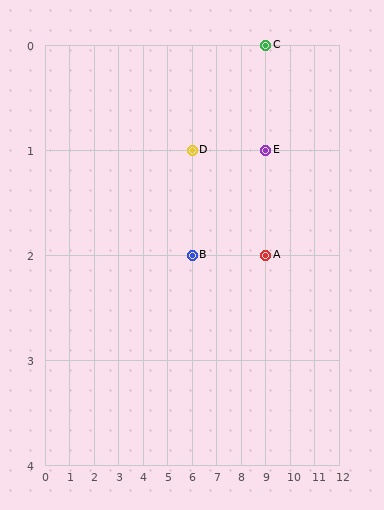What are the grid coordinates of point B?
Point B is at grid coordinates (6, 2).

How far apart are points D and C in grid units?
Points D and C are 3 columns and 1 row apart (about 3.2 grid units diagonally).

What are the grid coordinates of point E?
Point E is at grid coordinates (9, 1).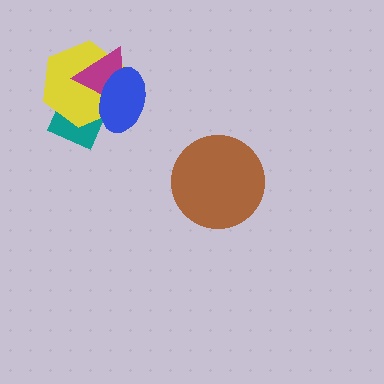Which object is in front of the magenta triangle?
The blue ellipse is in front of the magenta triangle.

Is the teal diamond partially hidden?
Yes, it is partially covered by another shape.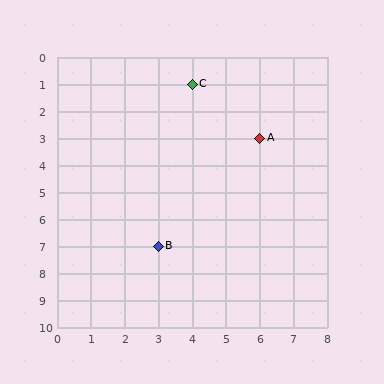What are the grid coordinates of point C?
Point C is at grid coordinates (4, 1).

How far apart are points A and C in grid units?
Points A and C are 2 columns and 2 rows apart (about 2.8 grid units diagonally).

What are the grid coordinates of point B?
Point B is at grid coordinates (3, 7).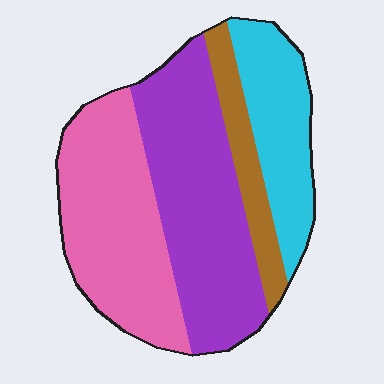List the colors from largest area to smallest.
From largest to smallest: purple, pink, cyan, brown.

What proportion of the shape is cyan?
Cyan covers 19% of the shape.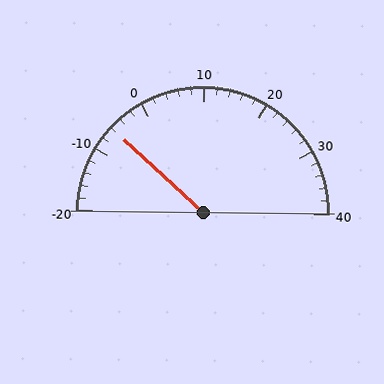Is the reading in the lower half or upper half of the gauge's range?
The reading is in the lower half of the range (-20 to 40).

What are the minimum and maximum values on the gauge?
The gauge ranges from -20 to 40.